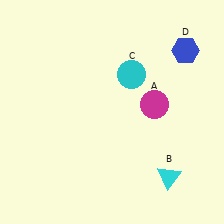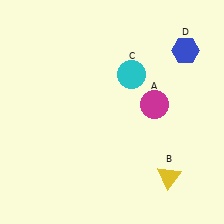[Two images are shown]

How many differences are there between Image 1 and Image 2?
There is 1 difference between the two images.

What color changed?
The triangle (B) changed from cyan in Image 1 to yellow in Image 2.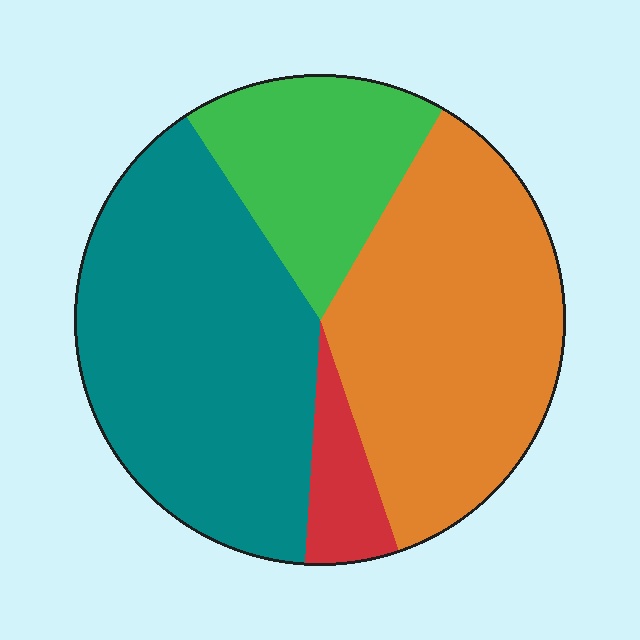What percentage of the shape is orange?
Orange covers roughly 35% of the shape.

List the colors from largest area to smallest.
From largest to smallest: teal, orange, green, red.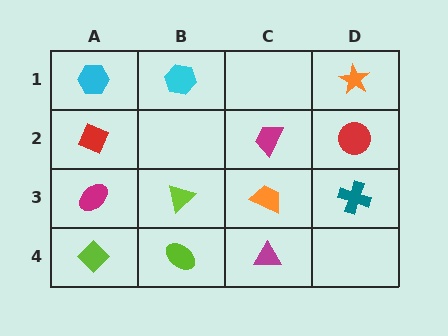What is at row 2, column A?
A red diamond.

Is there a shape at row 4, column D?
No, that cell is empty.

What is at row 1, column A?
A cyan hexagon.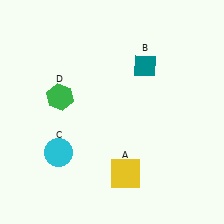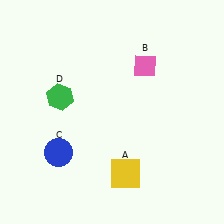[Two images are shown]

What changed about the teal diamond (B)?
In Image 1, B is teal. In Image 2, it changed to pink.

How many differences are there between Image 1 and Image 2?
There are 2 differences between the two images.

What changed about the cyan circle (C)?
In Image 1, C is cyan. In Image 2, it changed to blue.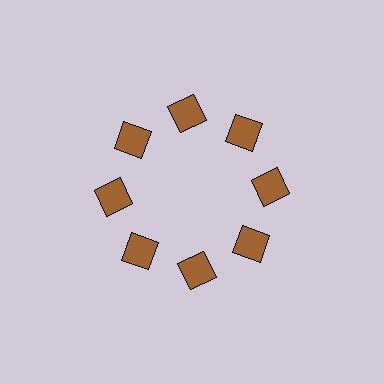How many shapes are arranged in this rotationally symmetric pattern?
There are 8 shapes, arranged in 8 groups of 1.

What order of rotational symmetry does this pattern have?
This pattern has 8-fold rotational symmetry.